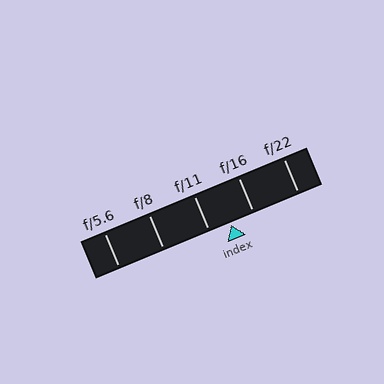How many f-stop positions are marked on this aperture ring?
There are 5 f-stop positions marked.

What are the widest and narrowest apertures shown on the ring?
The widest aperture shown is f/5.6 and the narrowest is f/22.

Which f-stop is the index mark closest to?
The index mark is closest to f/11.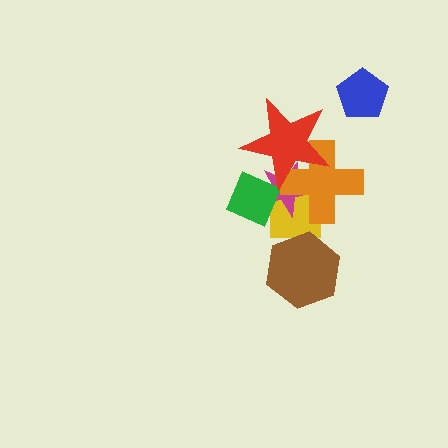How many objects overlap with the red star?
3 objects overlap with the red star.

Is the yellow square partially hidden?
Yes, it is partially covered by another shape.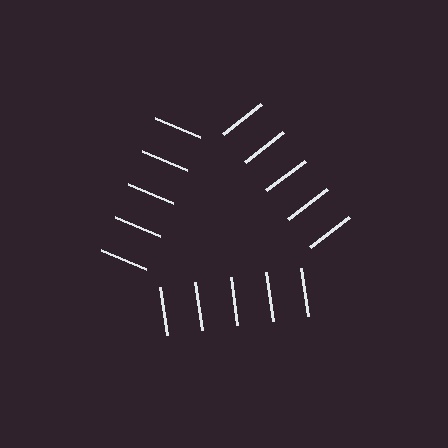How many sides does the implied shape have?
3 sides — the line-ends trace a triangle.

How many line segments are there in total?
15 — 5 along each of the 3 edges.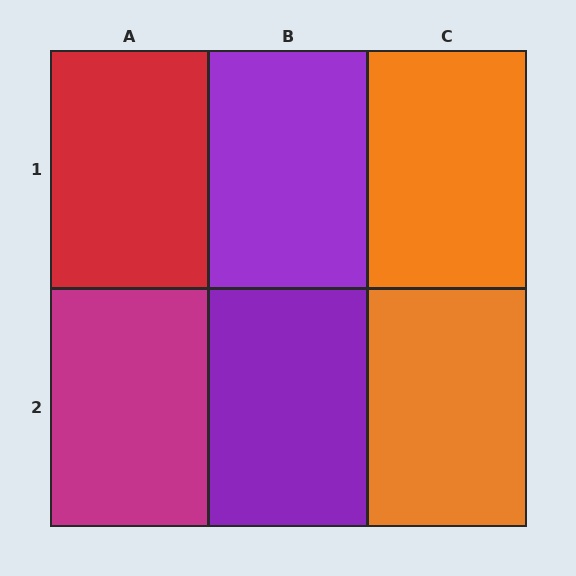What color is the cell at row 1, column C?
Orange.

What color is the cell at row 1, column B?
Purple.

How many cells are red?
1 cell is red.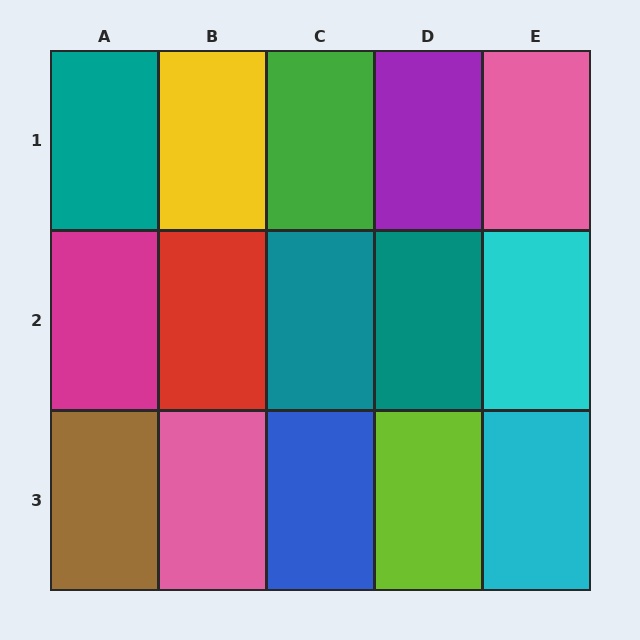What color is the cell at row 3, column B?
Pink.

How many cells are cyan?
2 cells are cyan.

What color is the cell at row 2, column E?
Cyan.